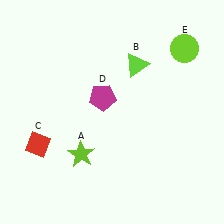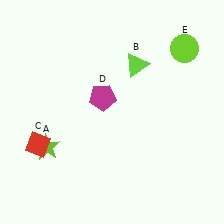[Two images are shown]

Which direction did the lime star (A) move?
The lime star (A) moved left.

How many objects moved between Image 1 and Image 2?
1 object moved between the two images.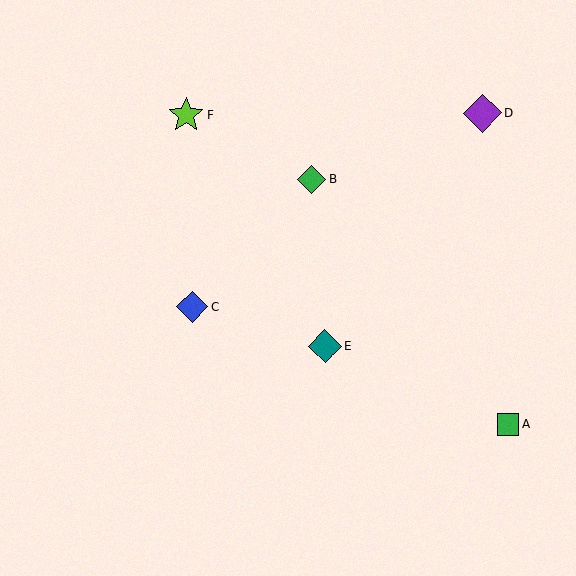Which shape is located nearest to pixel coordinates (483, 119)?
The purple diamond (labeled D) at (482, 113) is nearest to that location.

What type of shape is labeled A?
Shape A is a green square.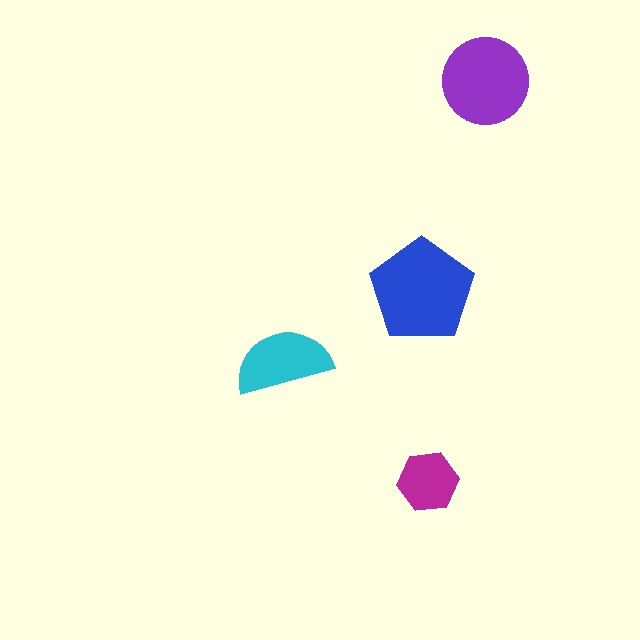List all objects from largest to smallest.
The blue pentagon, the purple circle, the cyan semicircle, the magenta hexagon.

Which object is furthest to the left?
The cyan semicircle is leftmost.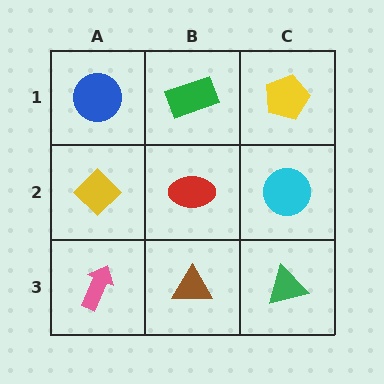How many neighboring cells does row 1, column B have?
3.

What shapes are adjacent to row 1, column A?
A yellow diamond (row 2, column A), a green rectangle (row 1, column B).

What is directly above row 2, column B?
A green rectangle.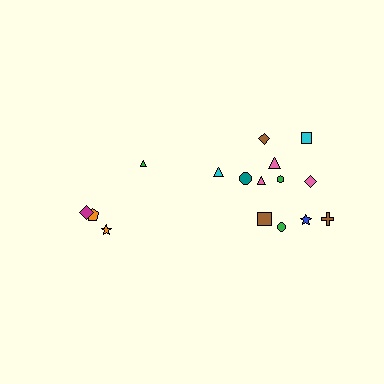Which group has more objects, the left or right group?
The right group.